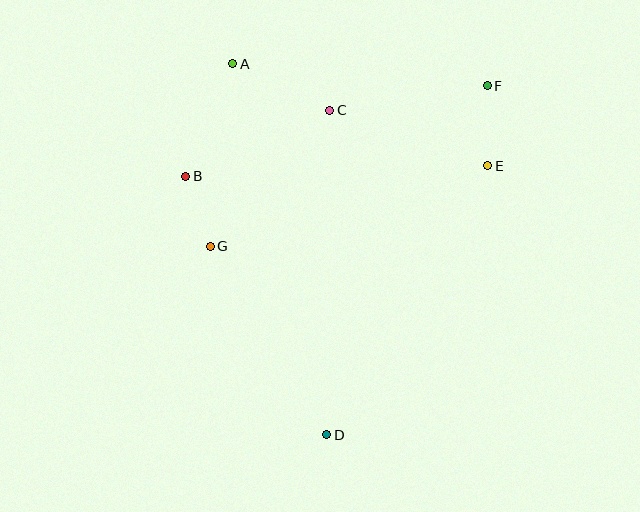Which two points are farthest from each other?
Points D and F are farthest from each other.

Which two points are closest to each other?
Points B and G are closest to each other.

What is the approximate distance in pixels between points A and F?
The distance between A and F is approximately 256 pixels.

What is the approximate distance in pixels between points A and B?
The distance between A and B is approximately 121 pixels.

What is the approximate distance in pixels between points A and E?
The distance between A and E is approximately 275 pixels.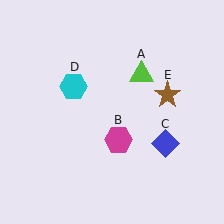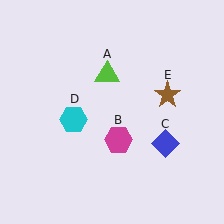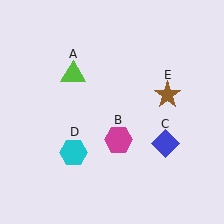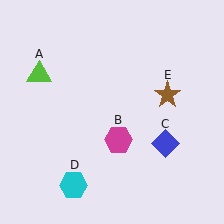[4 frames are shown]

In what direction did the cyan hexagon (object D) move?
The cyan hexagon (object D) moved down.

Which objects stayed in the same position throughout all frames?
Magenta hexagon (object B) and blue diamond (object C) and brown star (object E) remained stationary.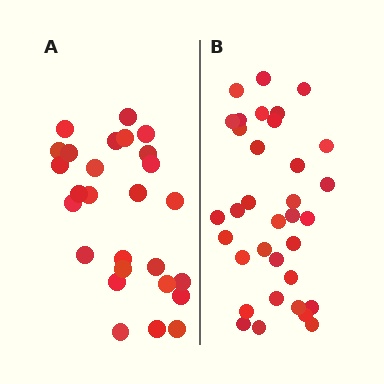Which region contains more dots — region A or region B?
Region B (the right region) has more dots.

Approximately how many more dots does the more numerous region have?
Region B has roughly 8 or so more dots than region A.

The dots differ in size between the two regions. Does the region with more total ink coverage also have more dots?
No. Region A has more total ink coverage because its dots are larger, but region B actually contains more individual dots. Total area can be misleading — the number of items is what matters here.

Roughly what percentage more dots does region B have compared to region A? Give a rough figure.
About 25% more.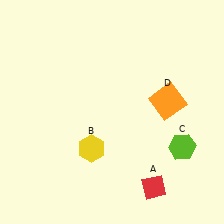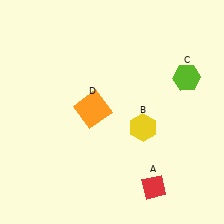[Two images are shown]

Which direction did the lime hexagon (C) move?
The lime hexagon (C) moved up.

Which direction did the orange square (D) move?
The orange square (D) moved left.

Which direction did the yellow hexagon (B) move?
The yellow hexagon (B) moved right.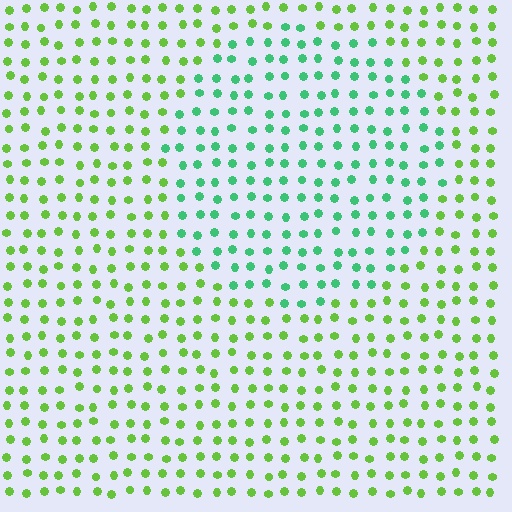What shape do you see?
I see a circle.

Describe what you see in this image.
The image is filled with small lime elements in a uniform arrangement. A circle-shaped region is visible where the elements are tinted to a slightly different hue, forming a subtle color boundary.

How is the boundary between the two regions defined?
The boundary is defined purely by a slight shift in hue (about 44 degrees). Spacing, size, and orientation are identical on both sides.